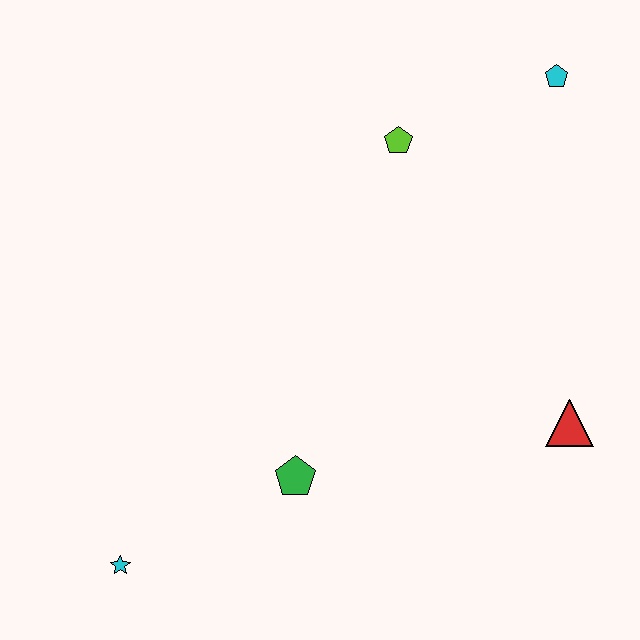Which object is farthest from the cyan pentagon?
The cyan star is farthest from the cyan pentagon.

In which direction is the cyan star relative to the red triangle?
The cyan star is to the left of the red triangle.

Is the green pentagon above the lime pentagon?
No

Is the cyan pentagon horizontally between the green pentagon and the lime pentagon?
No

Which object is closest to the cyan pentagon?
The lime pentagon is closest to the cyan pentagon.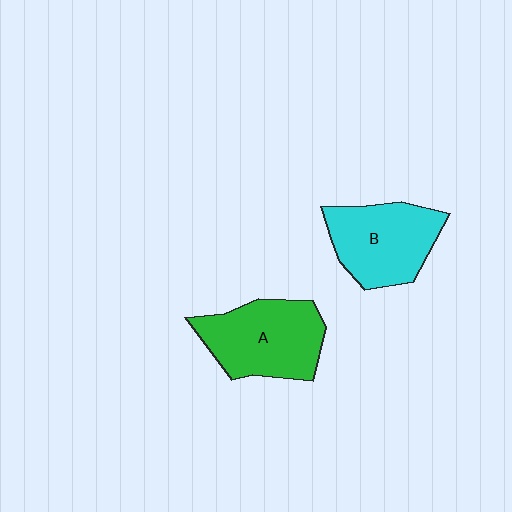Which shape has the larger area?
Shape A (green).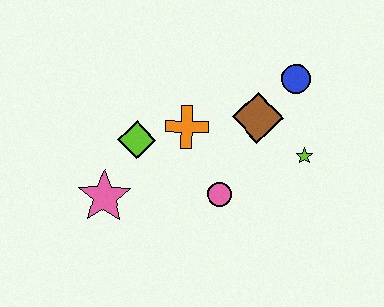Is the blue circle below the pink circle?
No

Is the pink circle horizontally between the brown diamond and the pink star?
Yes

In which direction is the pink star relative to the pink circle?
The pink star is to the left of the pink circle.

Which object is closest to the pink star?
The lime diamond is closest to the pink star.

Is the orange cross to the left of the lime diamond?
No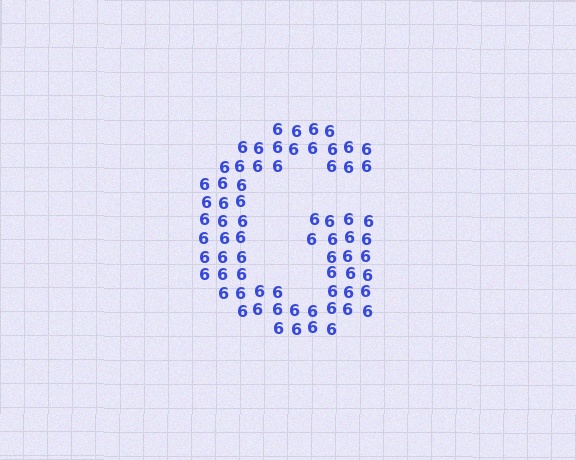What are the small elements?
The small elements are digit 6's.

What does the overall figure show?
The overall figure shows the letter G.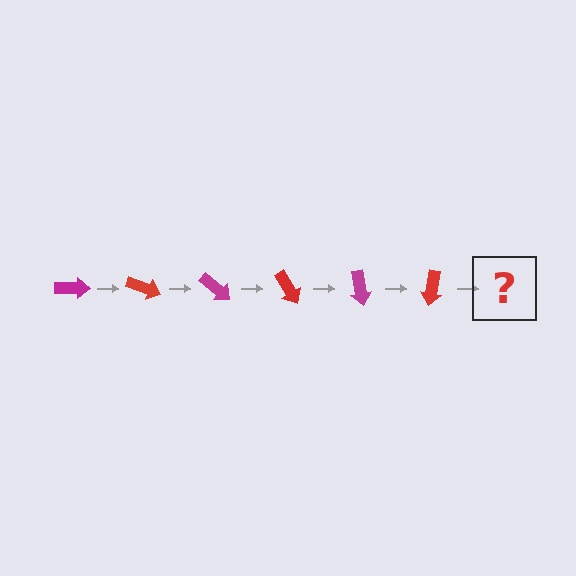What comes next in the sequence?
The next element should be a magenta arrow, rotated 120 degrees from the start.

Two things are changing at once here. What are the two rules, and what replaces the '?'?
The two rules are that it rotates 20 degrees each step and the color cycles through magenta and red. The '?' should be a magenta arrow, rotated 120 degrees from the start.